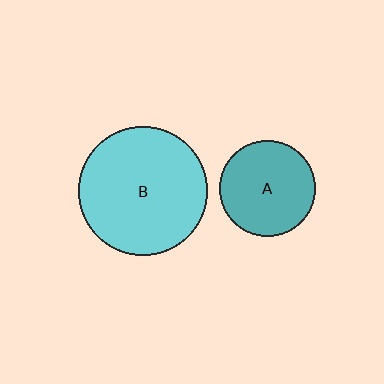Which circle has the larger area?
Circle B (cyan).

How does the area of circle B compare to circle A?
Approximately 1.8 times.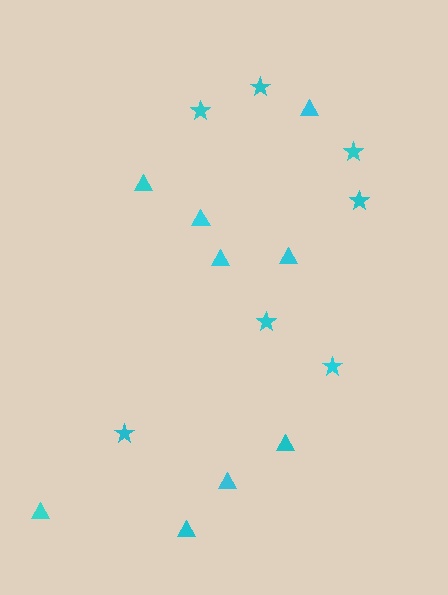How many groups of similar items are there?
There are 2 groups: one group of triangles (9) and one group of stars (7).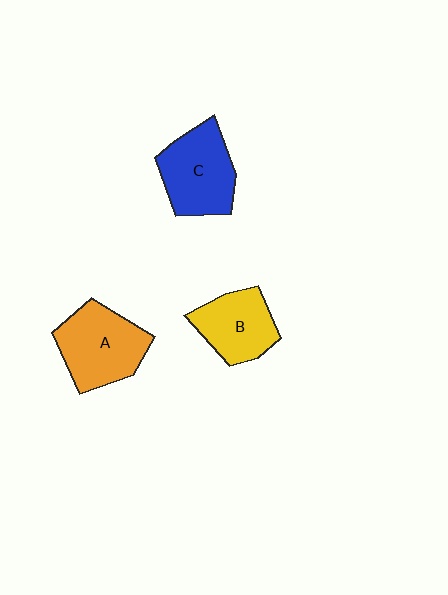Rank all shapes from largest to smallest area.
From largest to smallest: A (orange), C (blue), B (yellow).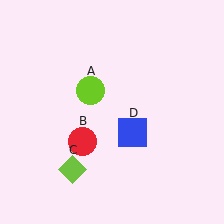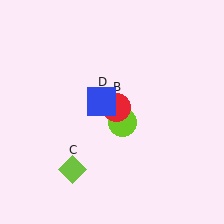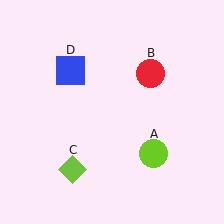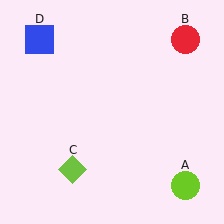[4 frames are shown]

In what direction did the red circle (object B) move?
The red circle (object B) moved up and to the right.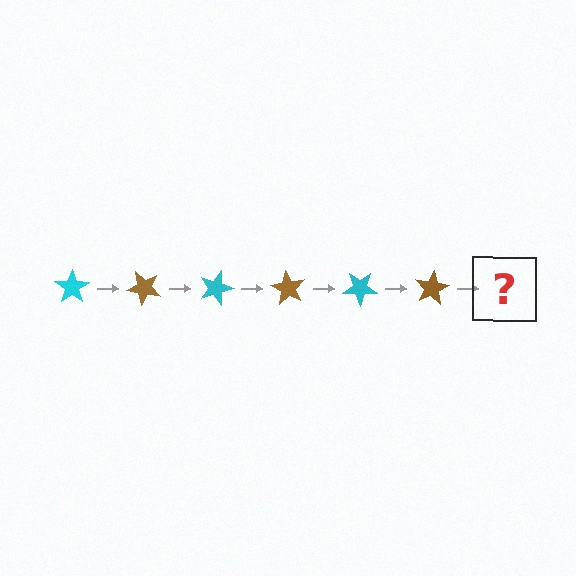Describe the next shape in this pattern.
It should be a cyan star, rotated 270 degrees from the start.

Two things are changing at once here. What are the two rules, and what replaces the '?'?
The two rules are that it rotates 45 degrees each step and the color cycles through cyan and brown. The '?' should be a cyan star, rotated 270 degrees from the start.